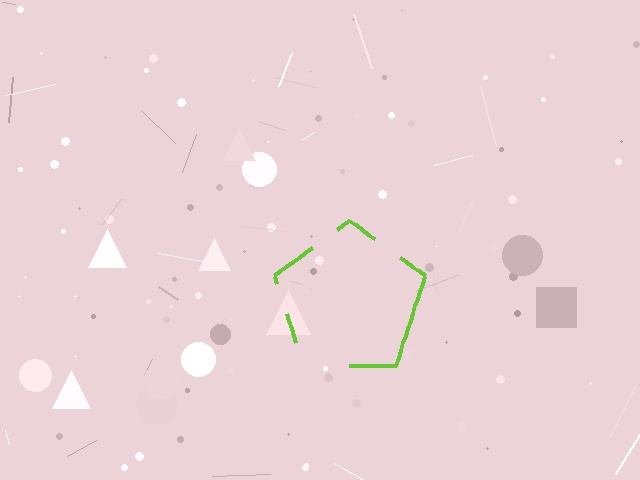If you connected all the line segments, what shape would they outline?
They would outline a pentagon.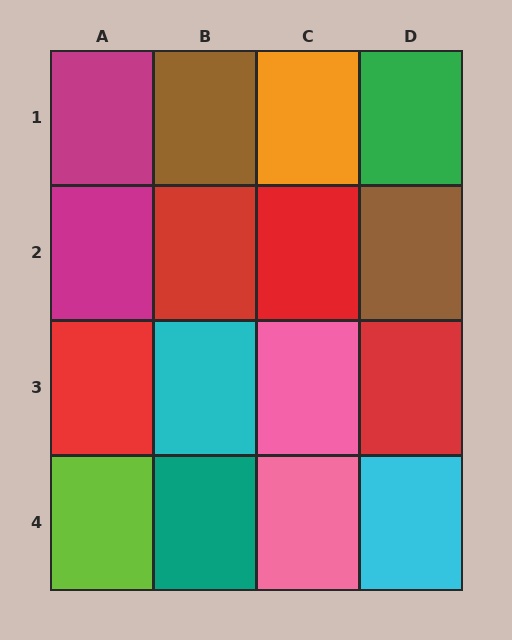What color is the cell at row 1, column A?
Magenta.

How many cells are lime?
1 cell is lime.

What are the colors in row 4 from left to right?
Lime, teal, pink, cyan.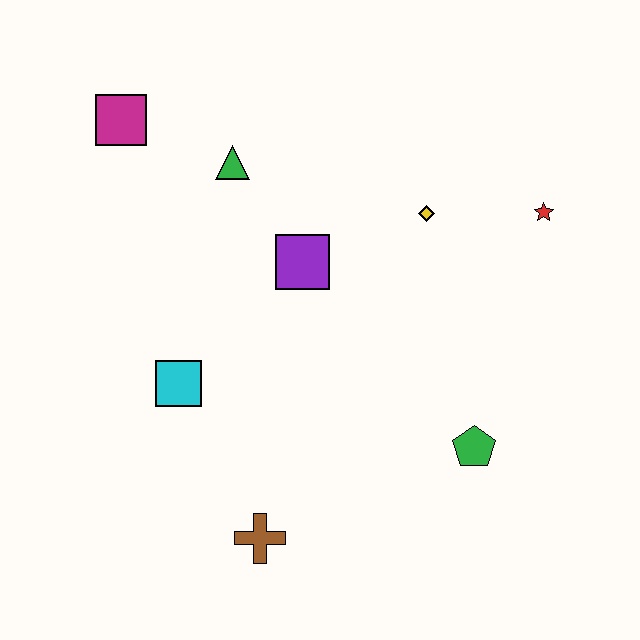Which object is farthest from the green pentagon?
The magenta square is farthest from the green pentagon.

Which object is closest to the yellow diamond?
The red star is closest to the yellow diamond.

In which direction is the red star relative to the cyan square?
The red star is to the right of the cyan square.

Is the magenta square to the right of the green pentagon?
No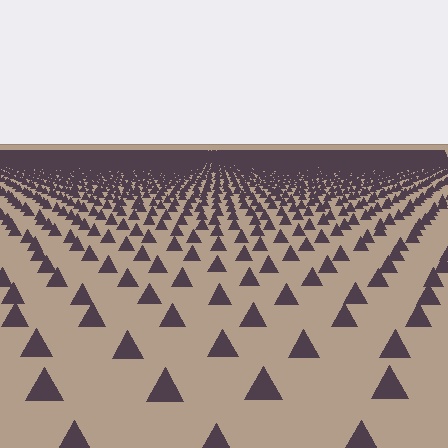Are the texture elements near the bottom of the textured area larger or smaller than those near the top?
Larger. Near the bottom, elements are closer to the viewer and appear at a bigger on-screen size.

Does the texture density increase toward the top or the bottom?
Density increases toward the top.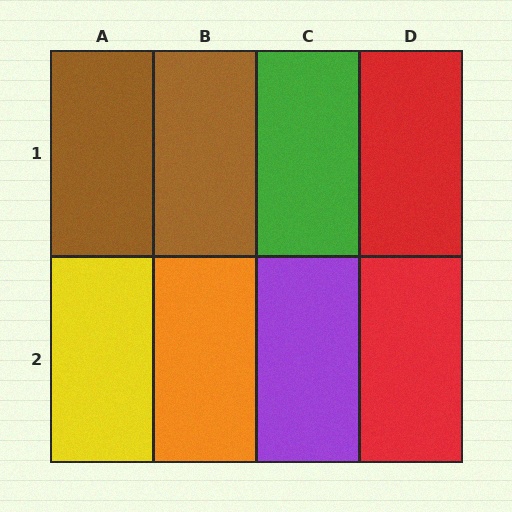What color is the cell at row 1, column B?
Brown.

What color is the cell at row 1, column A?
Brown.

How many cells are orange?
1 cell is orange.